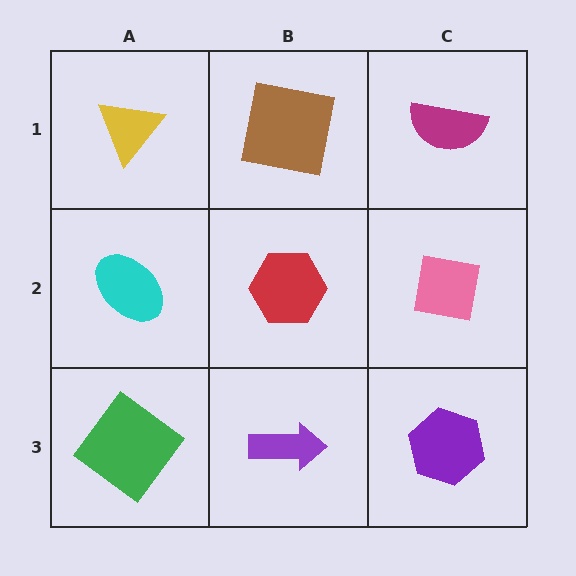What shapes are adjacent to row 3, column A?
A cyan ellipse (row 2, column A), a purple arrow (row 3, column B).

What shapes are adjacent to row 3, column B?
A red hexagon (row 2, column B), a green diamond (row 3, column A), a purple hexagon (row 3, column C).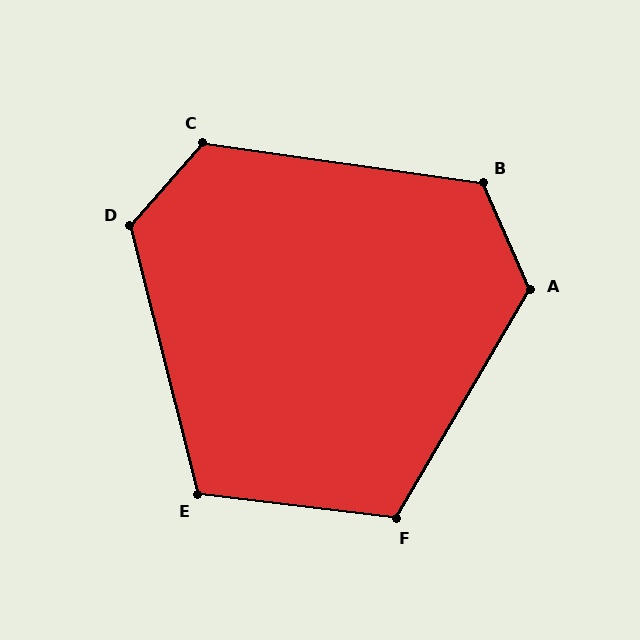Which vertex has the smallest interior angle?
E, at approximately 111 degrees.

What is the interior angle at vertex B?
Approximately 122 degrees (obtuse).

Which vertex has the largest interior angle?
A, at approximately 126 degrees.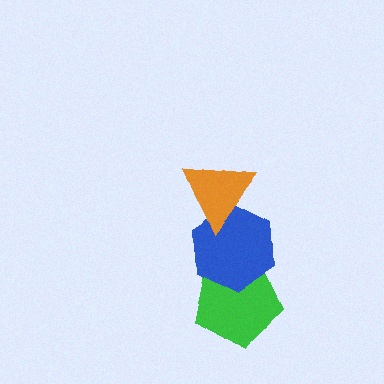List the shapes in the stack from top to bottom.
From top to bottom: the orange triangle, the blue hexagon, the green pentagon.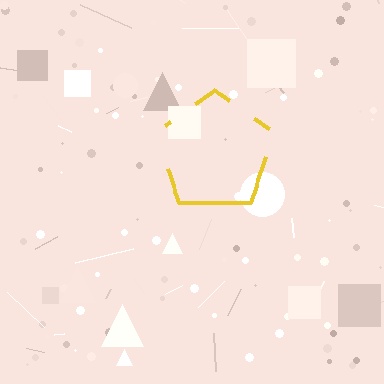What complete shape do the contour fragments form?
The contour fragments form a pentagon.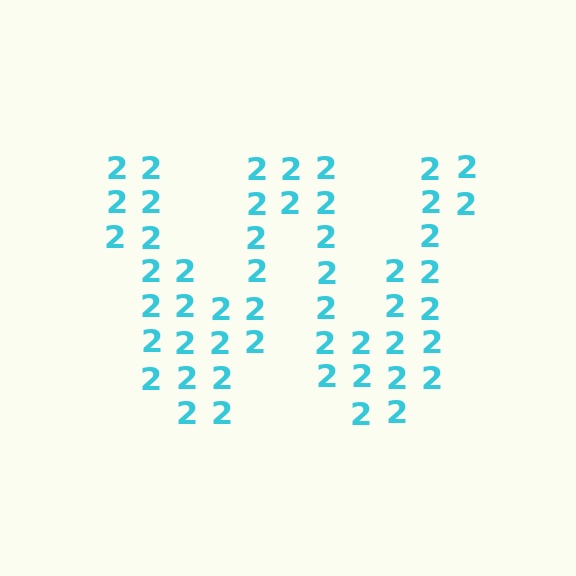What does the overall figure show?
The overall figure shows the letter W.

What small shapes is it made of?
It is made of small digit 2's.